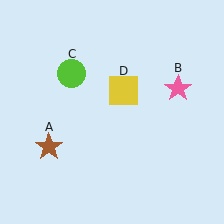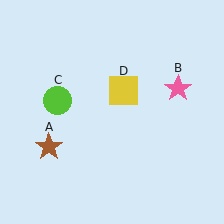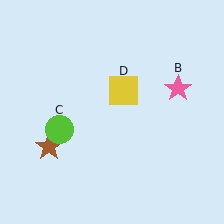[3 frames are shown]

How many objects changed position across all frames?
1 object changed position: lime circle (object C).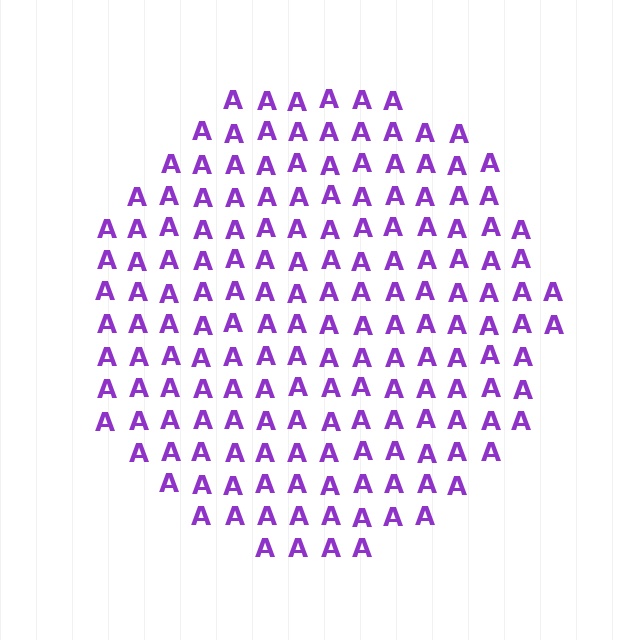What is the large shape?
The large shape is a circle.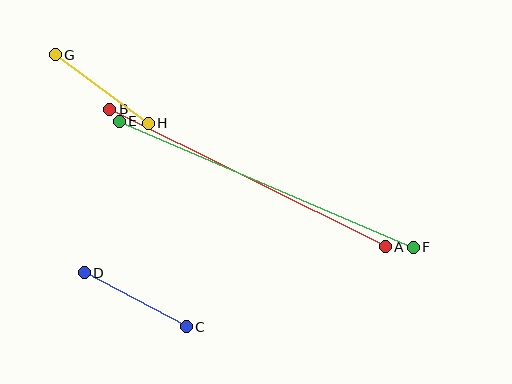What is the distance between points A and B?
The distance is approximately 308 pixels.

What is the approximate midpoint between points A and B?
The midpoint is at approximately (247, 178) pixels.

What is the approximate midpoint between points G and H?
The midpoint is at approximately (102, 89) pixels.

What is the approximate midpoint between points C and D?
The midpoint is at approximately (135, 300) pixels.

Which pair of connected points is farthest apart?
Points E and F are farthest apart.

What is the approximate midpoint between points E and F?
The midpoint is at approximately (266, 184) pixels.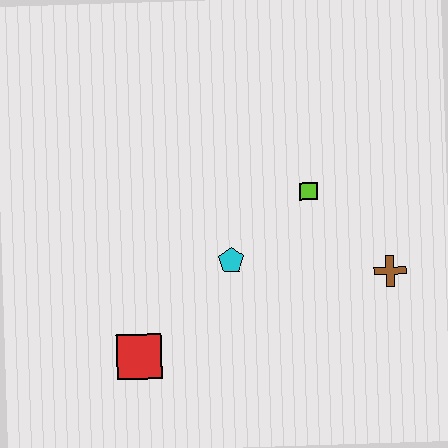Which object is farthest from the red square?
The brown cross is farthest from the red square.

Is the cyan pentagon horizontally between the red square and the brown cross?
Yes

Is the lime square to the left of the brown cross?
Yes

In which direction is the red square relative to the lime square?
The red square is to the left of the lime square.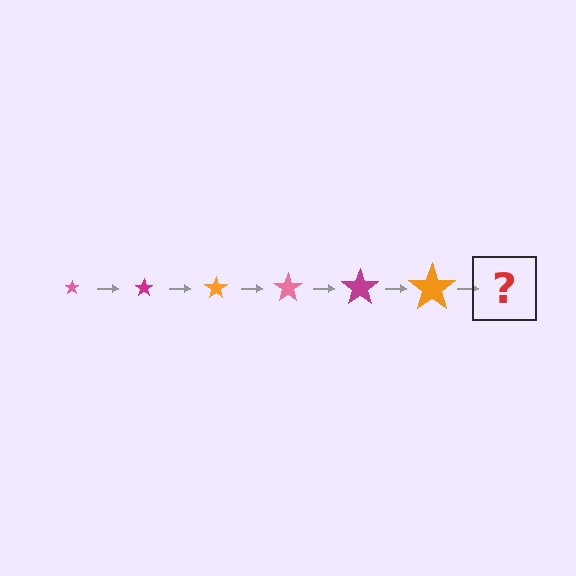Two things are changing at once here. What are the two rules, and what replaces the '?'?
The two rules are that the star grows larger each step and the color cycles through pink, magenta, and orange. The '?' should be a pink star, larger than the previous one.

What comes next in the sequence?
The next element should be a pink star, larger than the previous one.